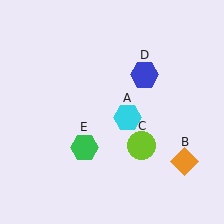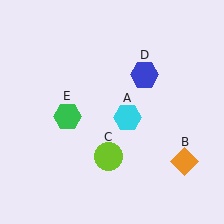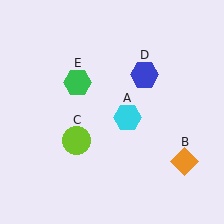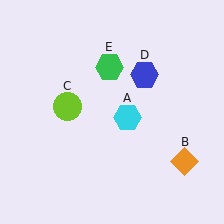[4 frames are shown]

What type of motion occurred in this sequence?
The lime circle (object C), green hexagon (object E) rotated clockwise around the center of the scene.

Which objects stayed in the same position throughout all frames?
Cyan hexagon (object A) and orange diamond (object B) and blue hexagon (object D) remained stationary.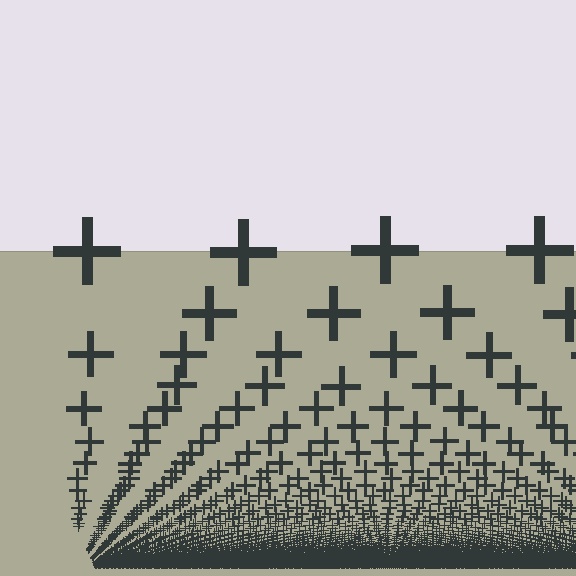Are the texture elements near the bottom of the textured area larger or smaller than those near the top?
Smaller. The gradient is inverted — elements near the bottom are smaller and denser.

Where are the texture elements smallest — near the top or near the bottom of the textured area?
Near the bottom.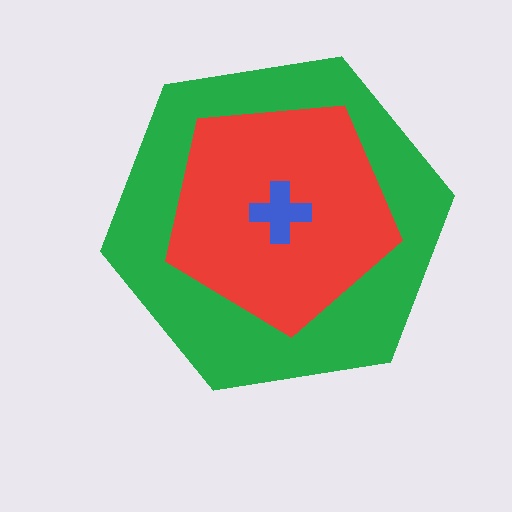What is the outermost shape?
The green hexagon.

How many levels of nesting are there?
3.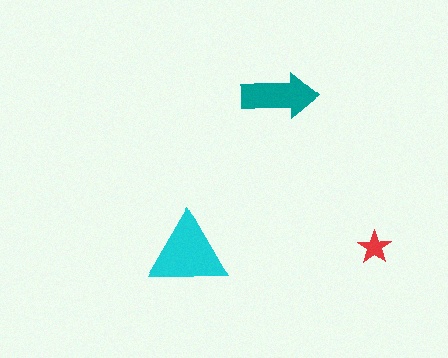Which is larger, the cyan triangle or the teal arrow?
The cyan triangle.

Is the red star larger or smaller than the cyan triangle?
Smaller.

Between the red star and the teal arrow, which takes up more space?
The teal arrow.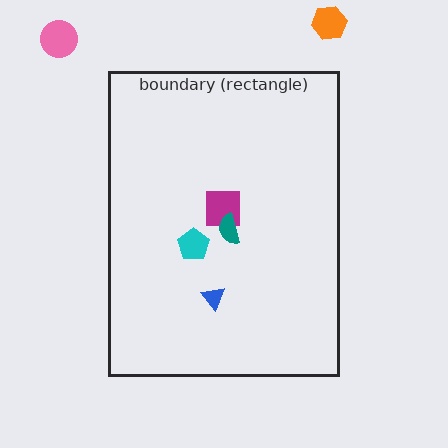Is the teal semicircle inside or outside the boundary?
Inside.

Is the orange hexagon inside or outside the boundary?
Outside.